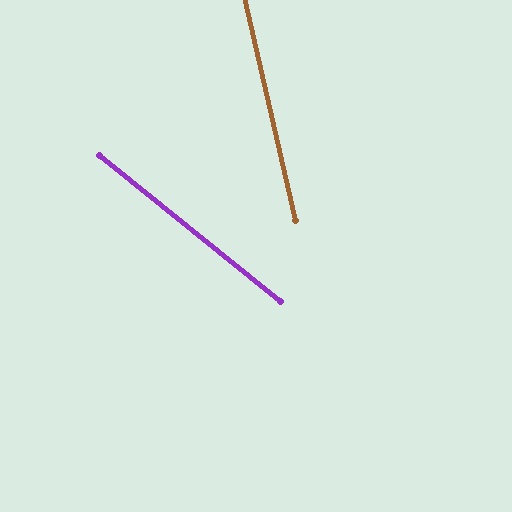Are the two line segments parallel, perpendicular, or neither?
Neither parallel nor perpendicular — they differ by about 38°.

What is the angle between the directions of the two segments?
Approximately 38 degrees.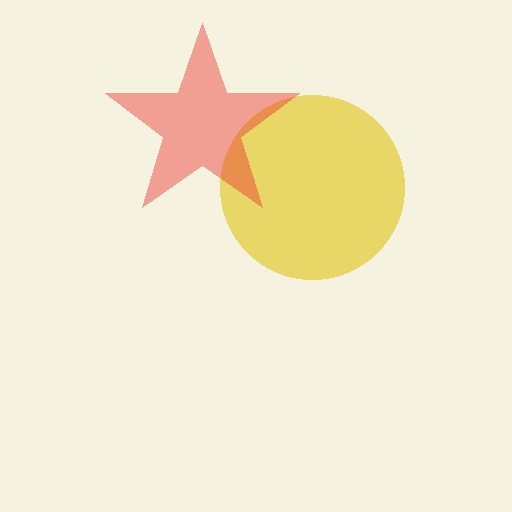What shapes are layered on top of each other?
The layered shapes are: a yellow circle, a red star.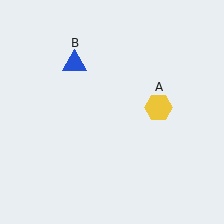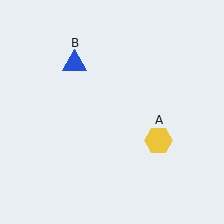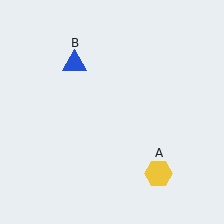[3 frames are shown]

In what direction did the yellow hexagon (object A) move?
The yellow hexagon (object A) moved down.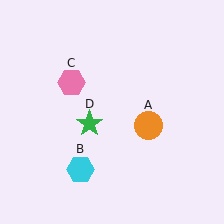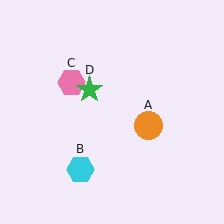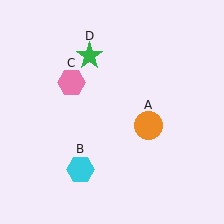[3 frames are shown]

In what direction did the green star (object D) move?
The green star (object D) moved up.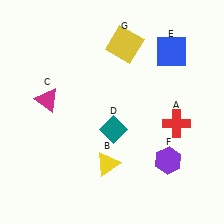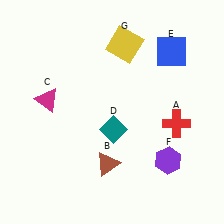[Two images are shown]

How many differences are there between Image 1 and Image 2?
There is 1 difference between the two images.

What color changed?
The triangle (B) changed from yellow in Image 1 to brown in Image 2.